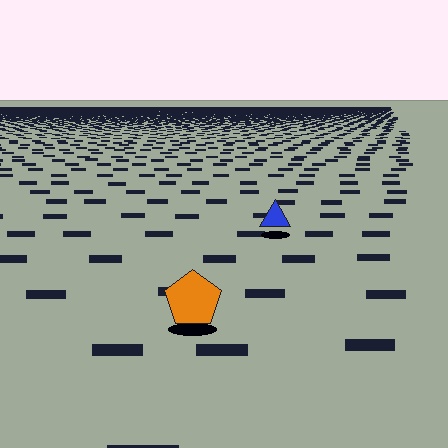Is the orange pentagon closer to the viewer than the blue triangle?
Yes. The orange pentagon is closer — you can tell from the texture gradient: the ground texture is coarser near it.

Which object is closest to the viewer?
The orange pentagon is closest. The texture marks near it are larger and more spread out.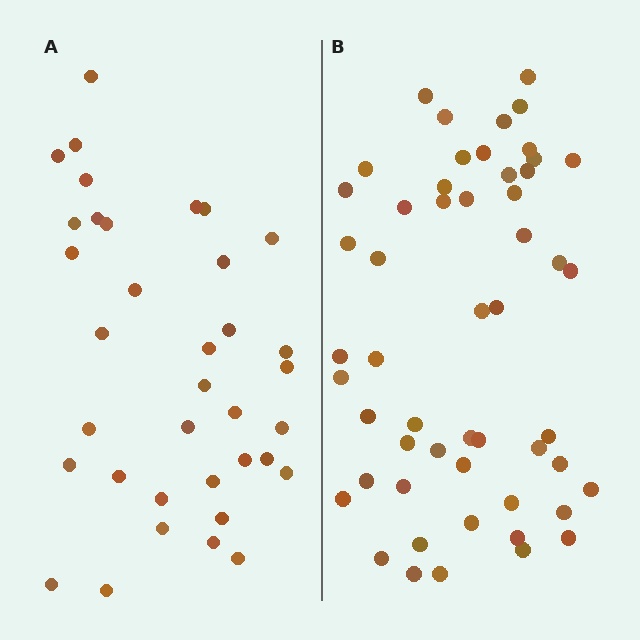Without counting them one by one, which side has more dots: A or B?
Region B (the right region) has more dots.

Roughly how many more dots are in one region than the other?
Region B has approximately 15 more dots than region A.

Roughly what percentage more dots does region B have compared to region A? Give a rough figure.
About 45% more.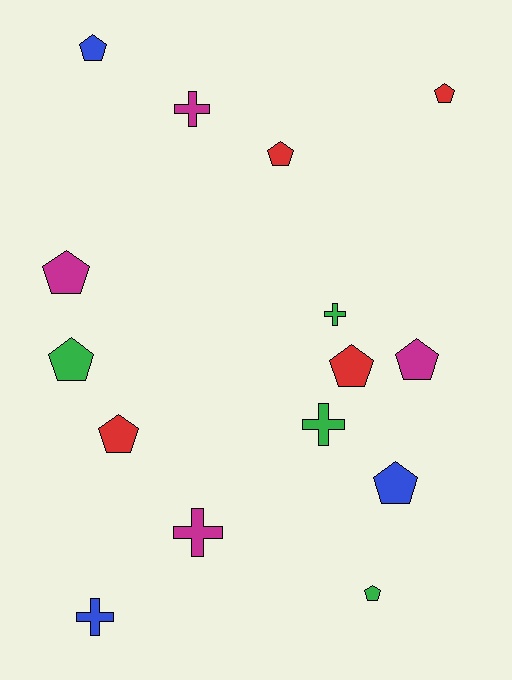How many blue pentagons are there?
There are 2 blue pentagons.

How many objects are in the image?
There are 15 objects.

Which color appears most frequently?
Magenta, with 4 objects.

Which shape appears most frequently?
Pentagon, with 10 objects.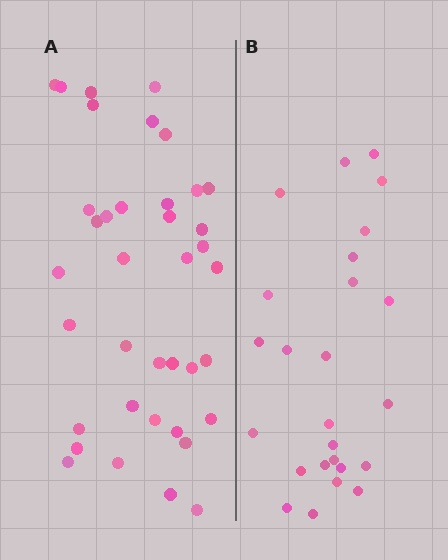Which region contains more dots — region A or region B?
Region A (the left region) has more dots.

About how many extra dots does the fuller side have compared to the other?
Region A has approximately 15 more dots than region B.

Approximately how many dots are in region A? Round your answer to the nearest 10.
About 40 dots. (The exact count is 38, which rounds to 40.)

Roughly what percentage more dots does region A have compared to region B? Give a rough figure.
About 50% more.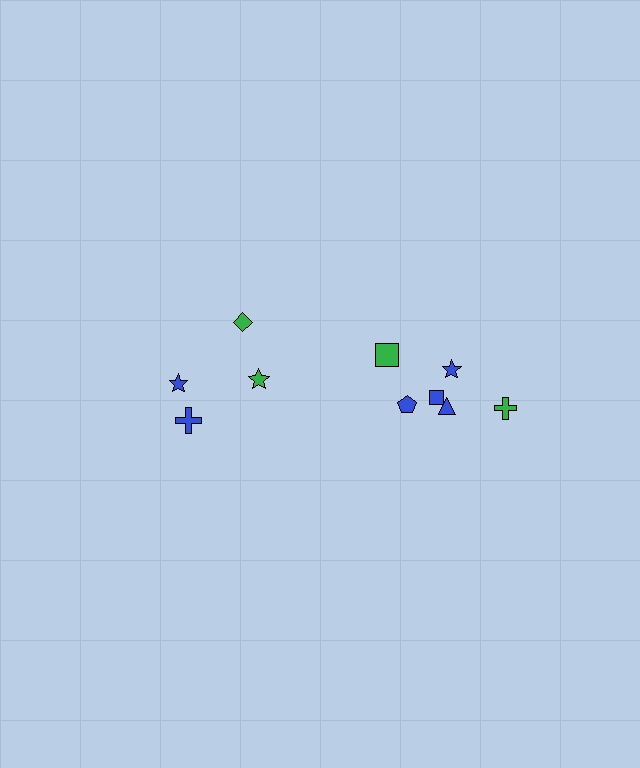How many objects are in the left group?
There are 4 objects.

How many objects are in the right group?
There are 6 objects.